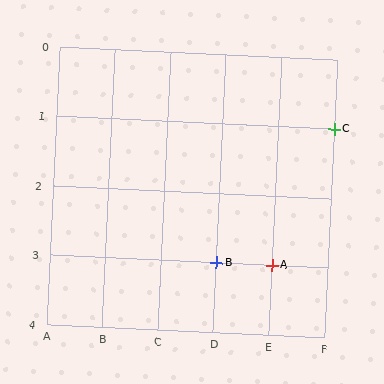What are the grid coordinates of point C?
Point C is at grid coordinates (F, 1).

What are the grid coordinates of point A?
Point A is at grid coordinates (E, 3).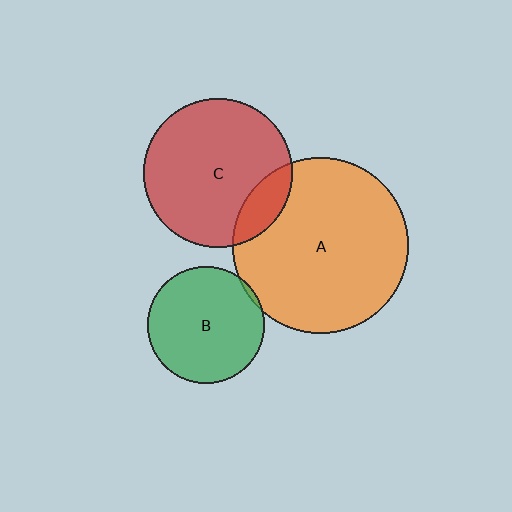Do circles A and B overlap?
Yes.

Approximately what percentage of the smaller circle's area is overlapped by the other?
Approximately 5%.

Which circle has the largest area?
Circle A (orange).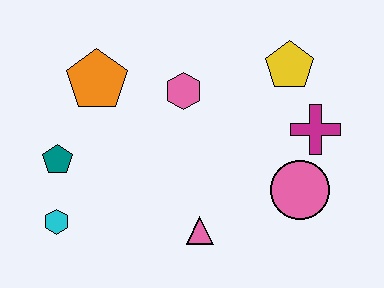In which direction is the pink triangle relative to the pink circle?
The pink triangle is to the left of the pink circle.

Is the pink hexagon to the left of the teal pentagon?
No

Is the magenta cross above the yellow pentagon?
No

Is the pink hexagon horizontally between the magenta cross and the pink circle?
No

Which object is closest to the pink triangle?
The pink circle is closest to the pink triangle.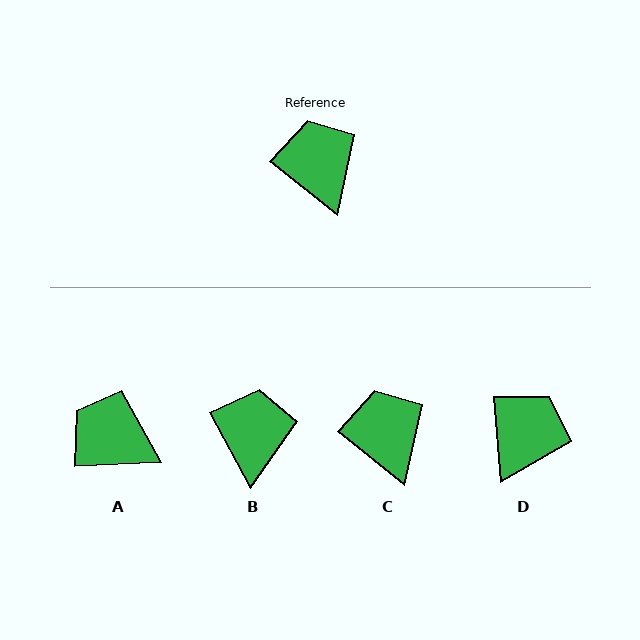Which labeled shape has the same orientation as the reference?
C.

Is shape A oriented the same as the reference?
No, it is off by about 41 degrees.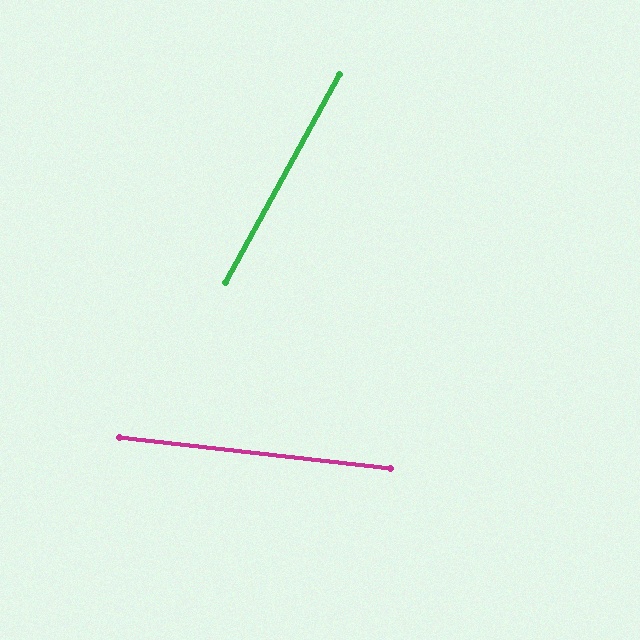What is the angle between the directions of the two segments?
Approximately 68 degrees.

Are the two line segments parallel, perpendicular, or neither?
Neither parallel nor perpendicular — they differ by about 68°.